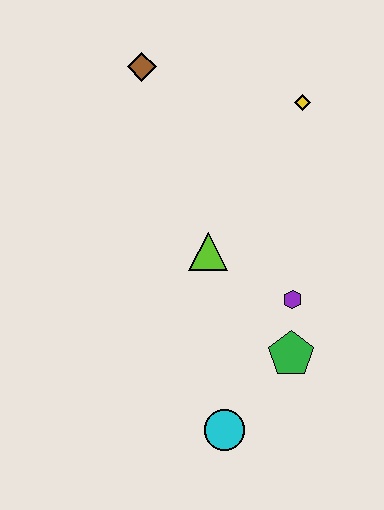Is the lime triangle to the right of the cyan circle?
No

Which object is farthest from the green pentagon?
The brown diamond is farthest from the green pentagon.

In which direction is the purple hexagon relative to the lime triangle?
The purple hexagon is to the right of the lime triangle.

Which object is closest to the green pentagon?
The purple hexagon is closest to the green pentagon.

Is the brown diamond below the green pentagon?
No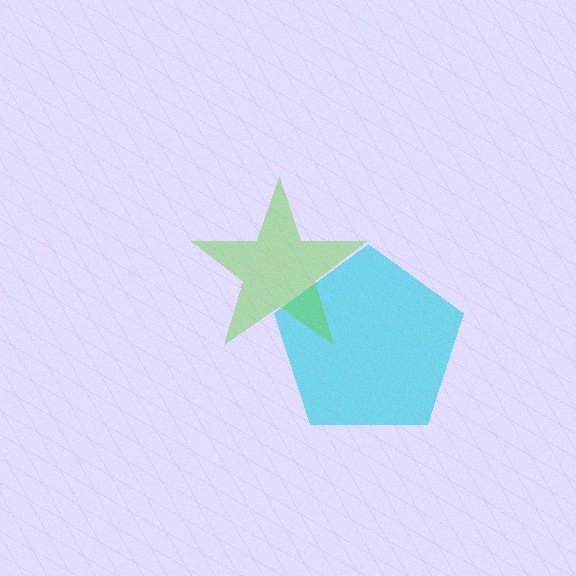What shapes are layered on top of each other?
The layered shapes are: a cyan pentagon, a lime star.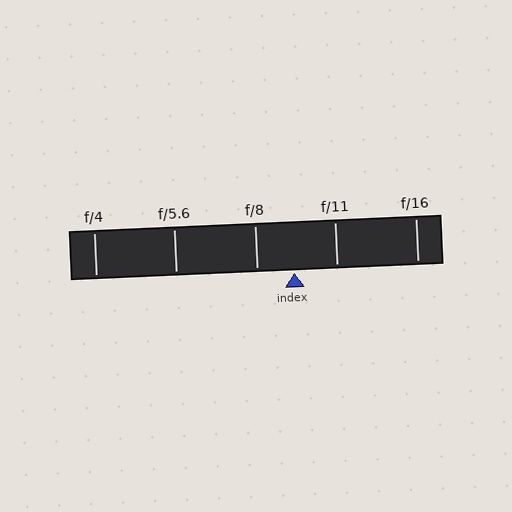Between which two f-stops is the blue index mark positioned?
The index mark is between f/8 and f/11.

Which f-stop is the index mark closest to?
The index mark is closest to f/8.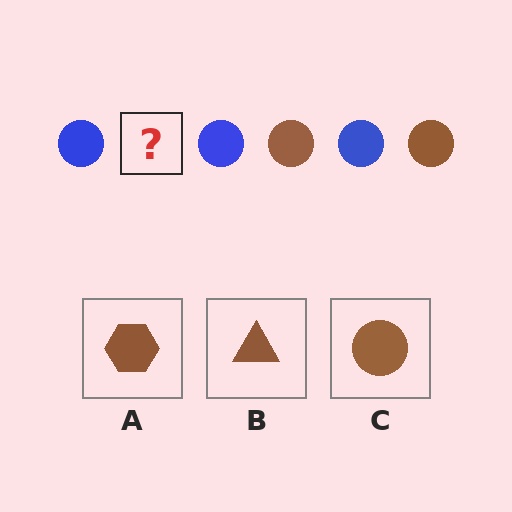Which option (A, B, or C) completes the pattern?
C.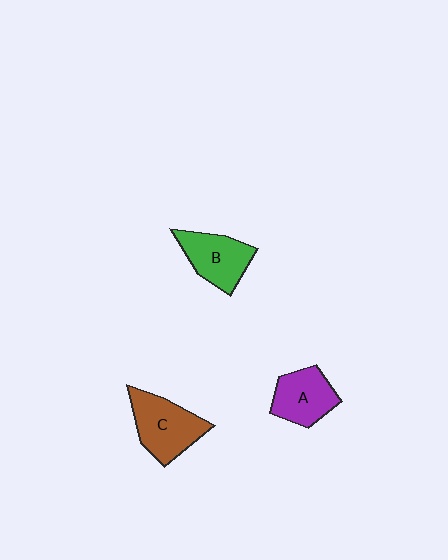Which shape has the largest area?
Shape C (brown).